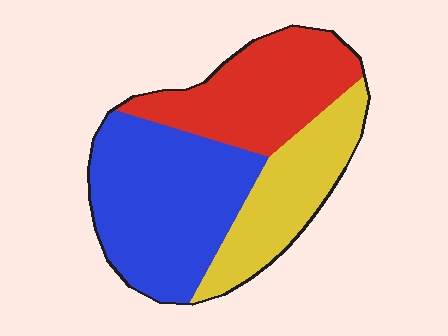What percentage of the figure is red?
Red takes up about one third (1/3) of the figure.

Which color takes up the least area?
Yellow, at roughly 25%.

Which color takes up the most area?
Blue, at roughly 45%.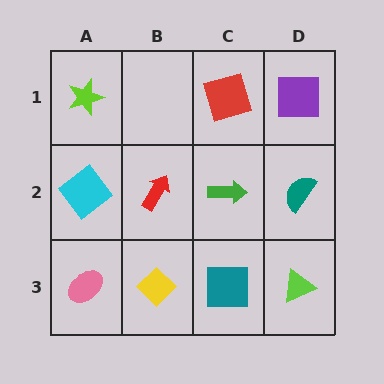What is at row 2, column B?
A red arrow.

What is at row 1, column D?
A purple square.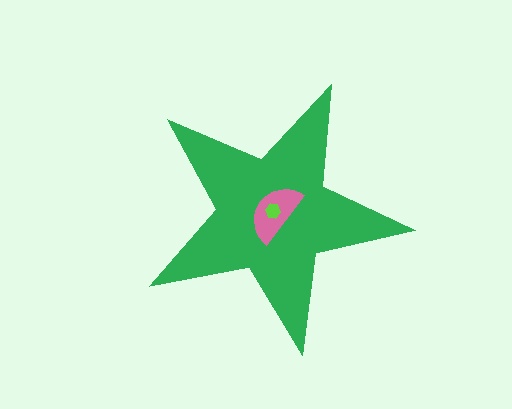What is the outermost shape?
The green star.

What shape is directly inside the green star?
The pink semicircle.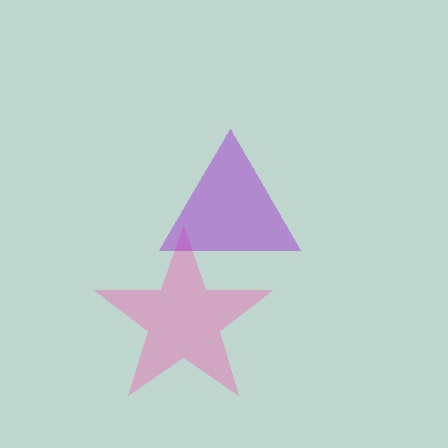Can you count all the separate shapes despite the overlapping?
Yes, there are 2 separate shapes.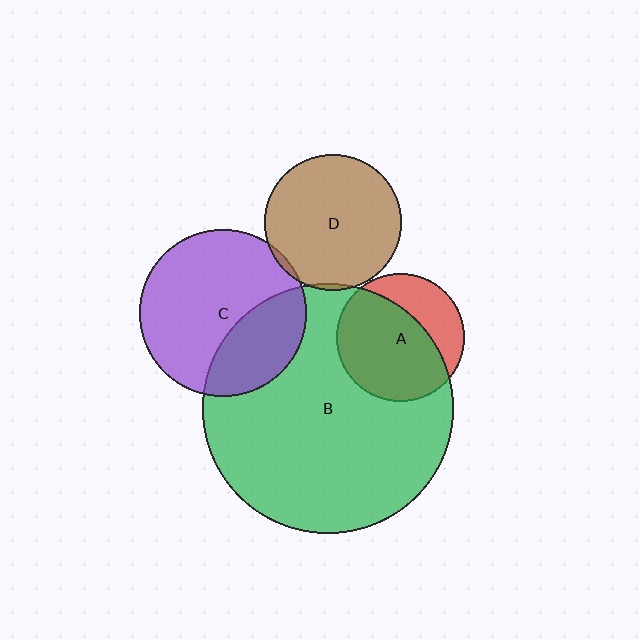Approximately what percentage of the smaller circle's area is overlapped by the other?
Approximately 5%.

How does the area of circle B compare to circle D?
Approximately 3.4 times.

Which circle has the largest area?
Circle B (green).